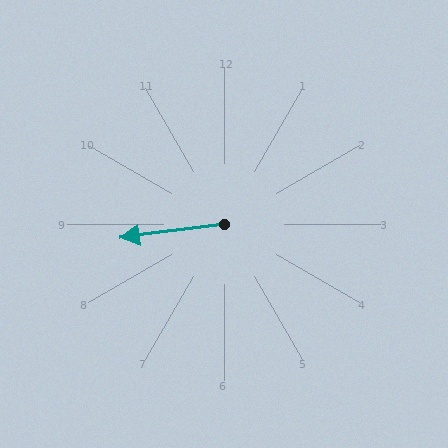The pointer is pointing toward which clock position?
Roughly 9 o'clock.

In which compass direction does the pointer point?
West.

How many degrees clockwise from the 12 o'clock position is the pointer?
Approximately 263 degrees.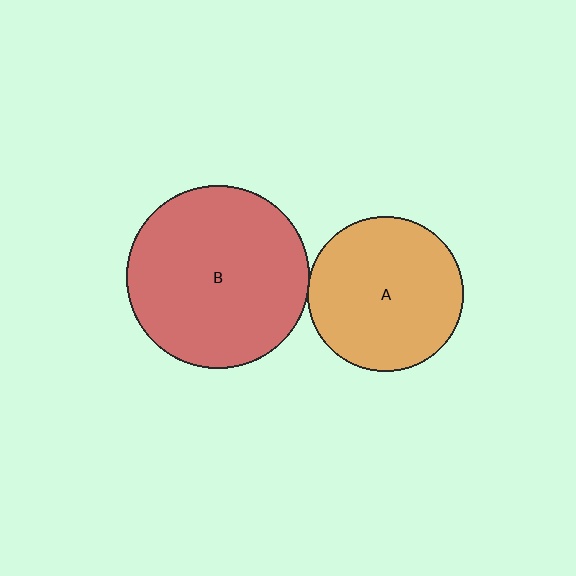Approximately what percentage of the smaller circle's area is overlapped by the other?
Approximately 5%.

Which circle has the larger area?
Circle B (red).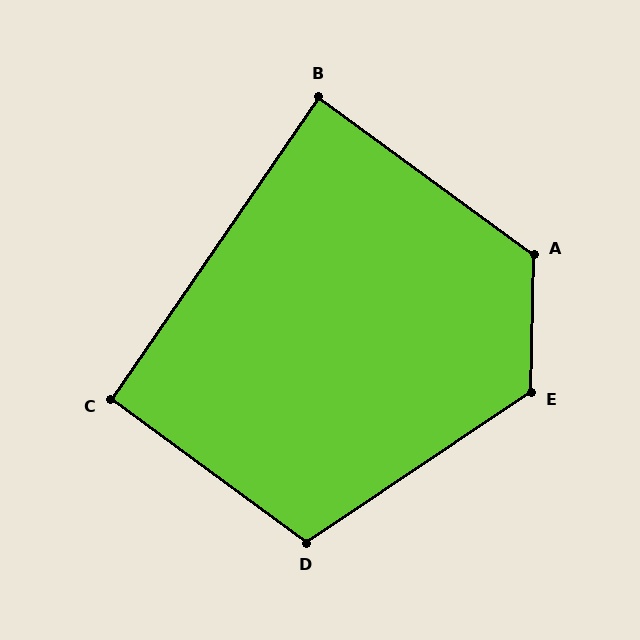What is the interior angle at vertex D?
Approximately 110 degrees (obtuse).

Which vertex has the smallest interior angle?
B, at approximately 88 degrees.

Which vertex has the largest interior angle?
A, at approximately 125 degrees.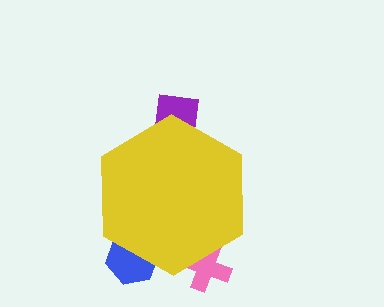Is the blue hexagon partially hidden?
Yes, the blue hexagon is partially hidden behind the yellow hexagon.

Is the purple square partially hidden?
Yes, the purple square is partially hidden behind the yellow hexagon.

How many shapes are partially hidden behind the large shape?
3 shapes are partially hidden.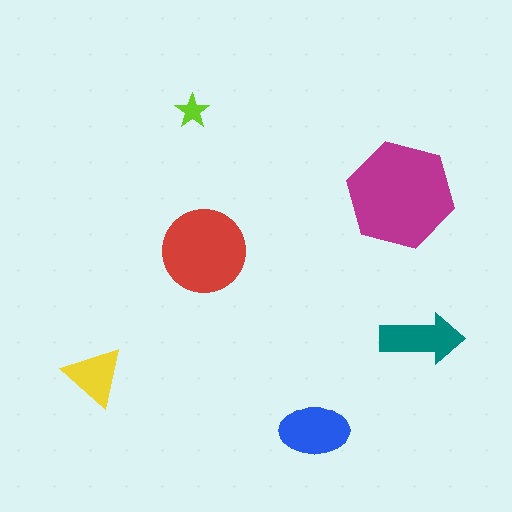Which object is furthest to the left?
The yellow triangle is leftmost.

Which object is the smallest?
The lime star.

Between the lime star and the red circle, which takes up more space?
The red circle.